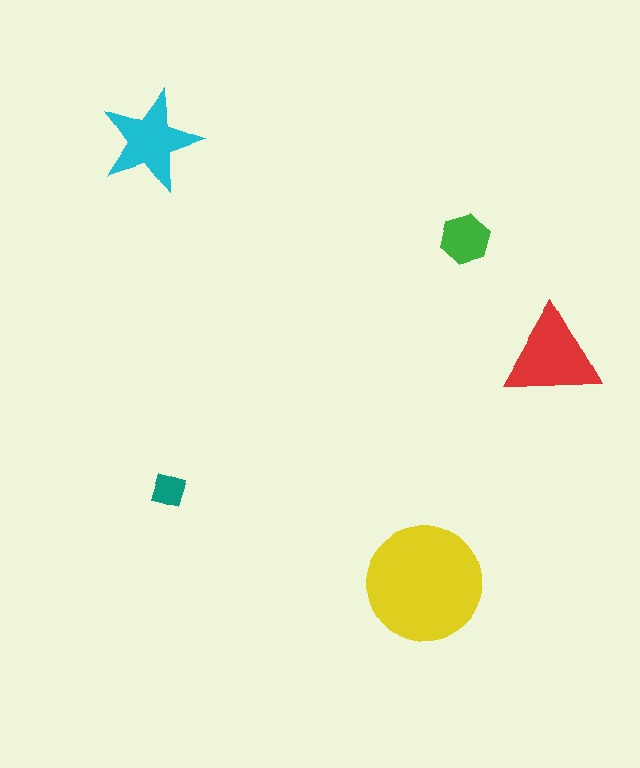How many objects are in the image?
There are 5 objects in the image.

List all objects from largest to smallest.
The yellow circle, the red triangle, the cyan star, the green hexagon, the teal diamond.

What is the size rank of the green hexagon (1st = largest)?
4th.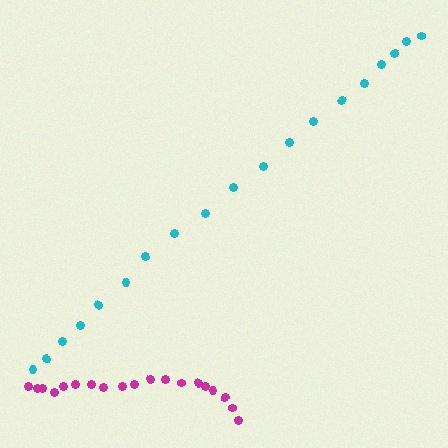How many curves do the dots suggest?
There are 2 distinct paths.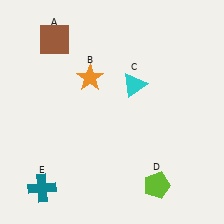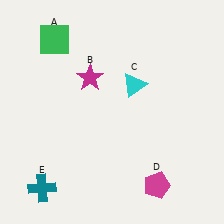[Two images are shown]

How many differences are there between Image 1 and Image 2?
There are 3 differences between the two images.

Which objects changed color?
A changed from brown to green. B changed from orange to magenta. D changed from lime to magenta.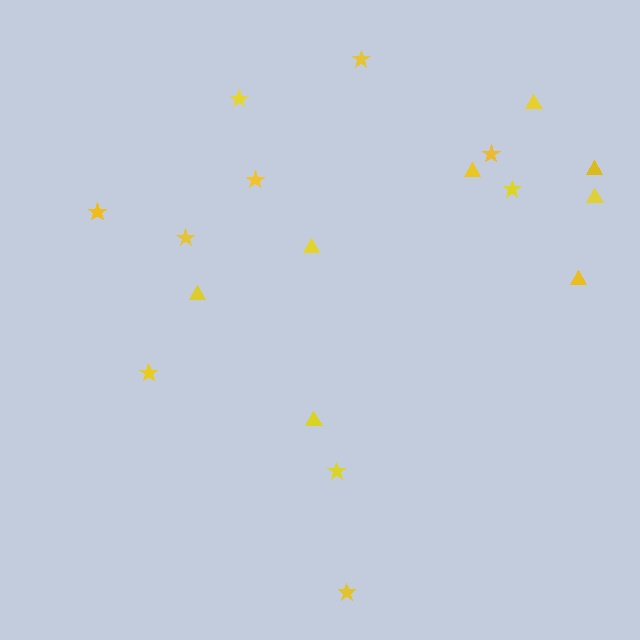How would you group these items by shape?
There are 2 groups: one group of triangles (8) and one group of stars (10).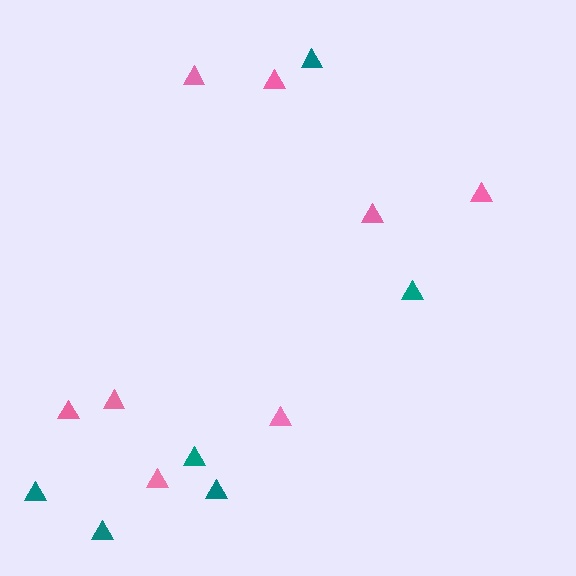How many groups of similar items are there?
There are 2 groups: one group of teal triangles (6) and one group of pink triangles (8).